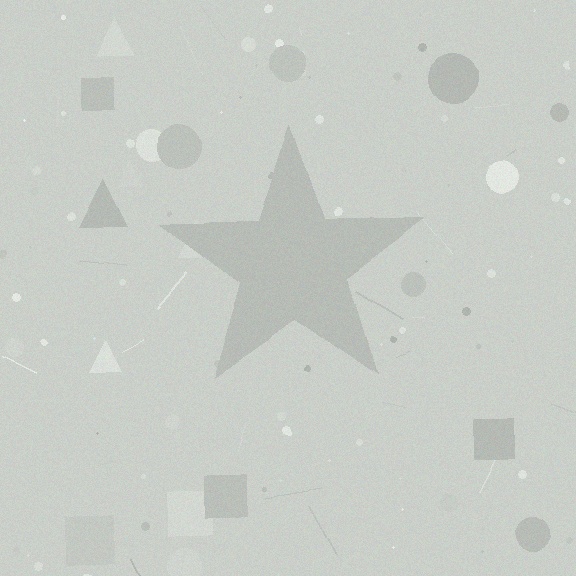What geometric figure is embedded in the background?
A star is embedded in the background.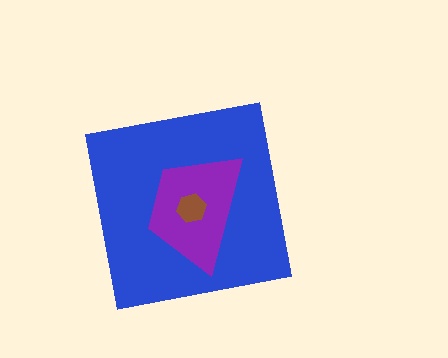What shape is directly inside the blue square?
The purple trapezoid.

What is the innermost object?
The brown hexagon.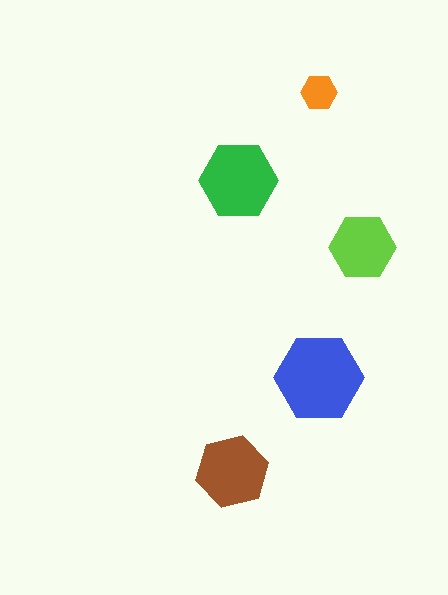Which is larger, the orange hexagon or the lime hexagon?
The lime one.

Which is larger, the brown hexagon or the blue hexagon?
The blue one.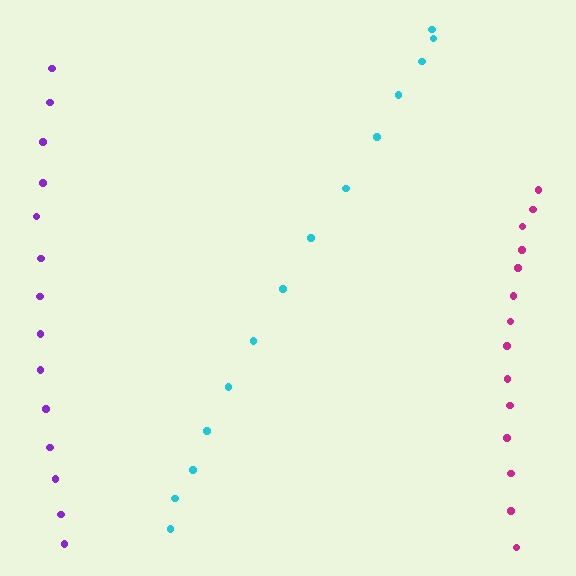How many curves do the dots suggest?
There are 3 distinct paths.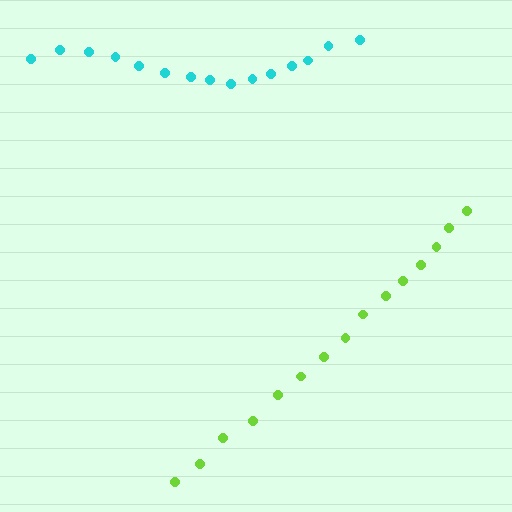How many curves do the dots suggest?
There are 2 distinct paths.